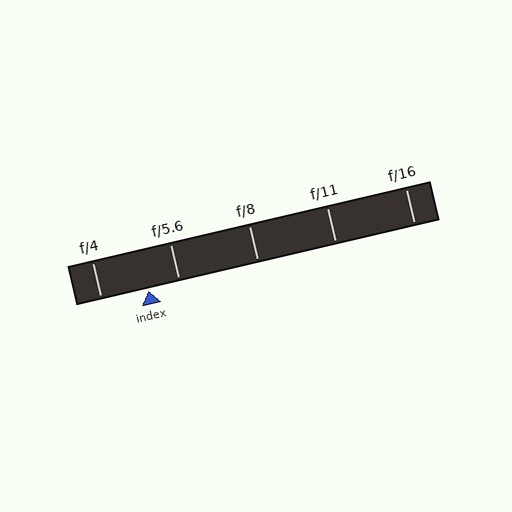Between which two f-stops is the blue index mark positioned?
The index mark is between f/4 and f/5.6.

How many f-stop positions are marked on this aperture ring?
There are 5 f-stop positions marked.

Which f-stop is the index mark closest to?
The index mark is closest to f/5.6.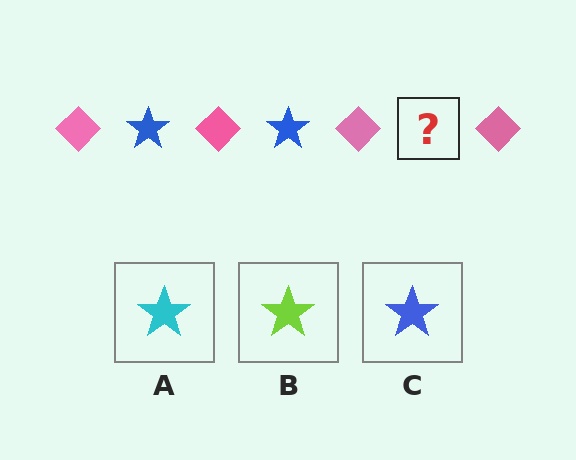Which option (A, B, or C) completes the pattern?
C.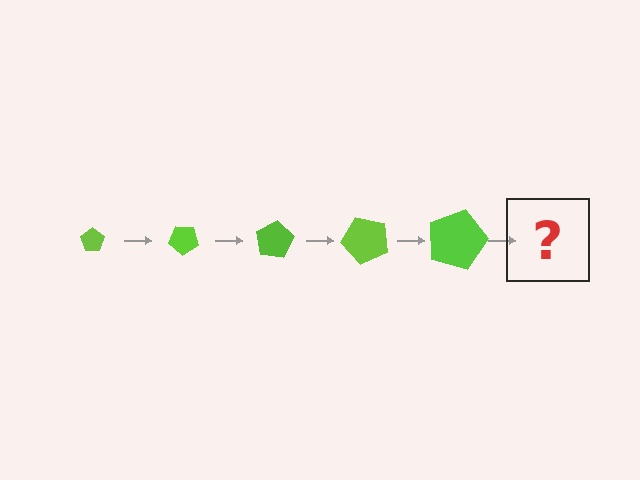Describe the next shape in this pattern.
It should be a pentagon, larger than the previous one and rotated 200 degrees from the start.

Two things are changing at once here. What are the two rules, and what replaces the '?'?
The two rules are that the pentagon grows larger each step and it rotates 40 degrees each step. The '?' should be a pentagon, larger than the previous one and rotated 200 degrees from the start.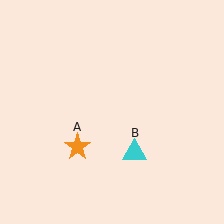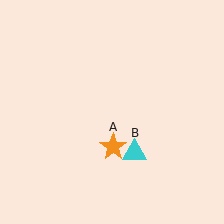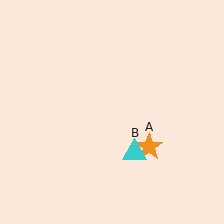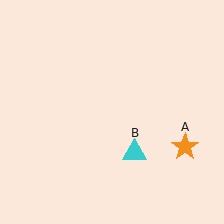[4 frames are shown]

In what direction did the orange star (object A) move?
The orange star (object A) moved right.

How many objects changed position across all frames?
1 object changed position: orange star (object A).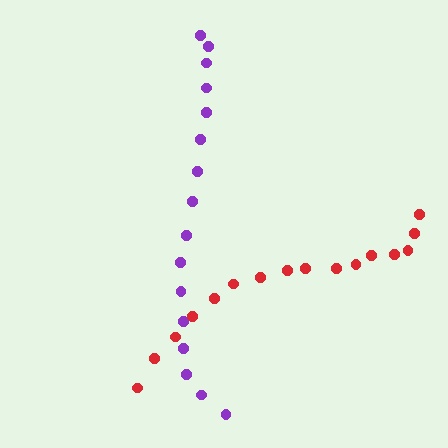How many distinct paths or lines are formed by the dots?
There are 2 distinct paths.